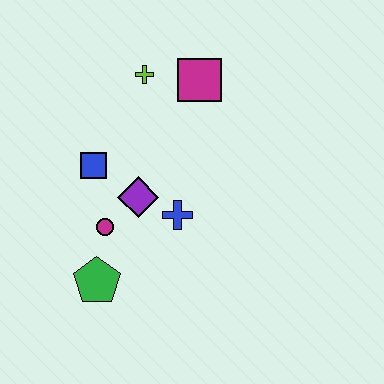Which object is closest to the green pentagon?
The magenta circle is closest to the green pentagon.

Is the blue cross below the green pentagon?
No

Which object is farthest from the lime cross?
The green pentagon is farthest from the lime cross.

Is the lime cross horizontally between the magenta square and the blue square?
Yes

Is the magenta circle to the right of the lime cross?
No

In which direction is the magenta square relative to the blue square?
The magenta square is to the right of the blue square.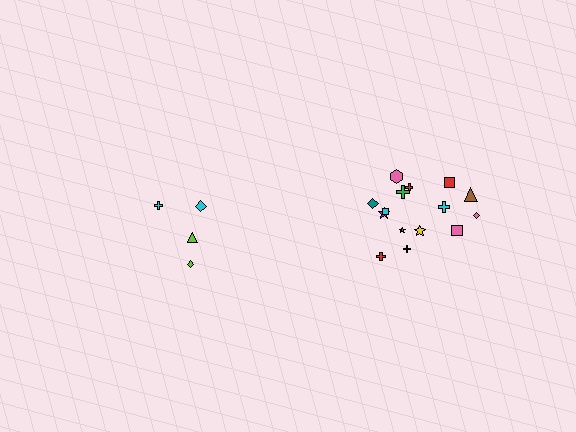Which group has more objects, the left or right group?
The right group.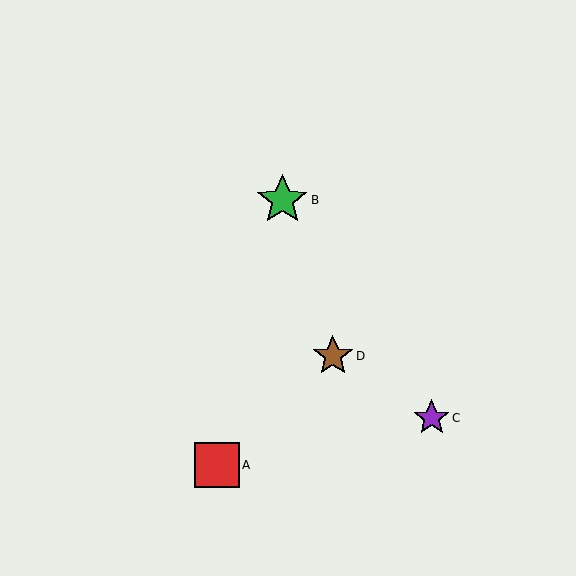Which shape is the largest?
The green star (labeled B) is the largest.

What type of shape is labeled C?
Shape C is a purple star.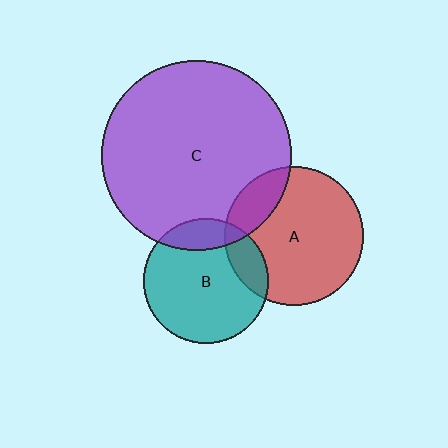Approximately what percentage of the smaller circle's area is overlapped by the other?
Approximately 20%.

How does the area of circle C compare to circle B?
Approximately 2.3 times.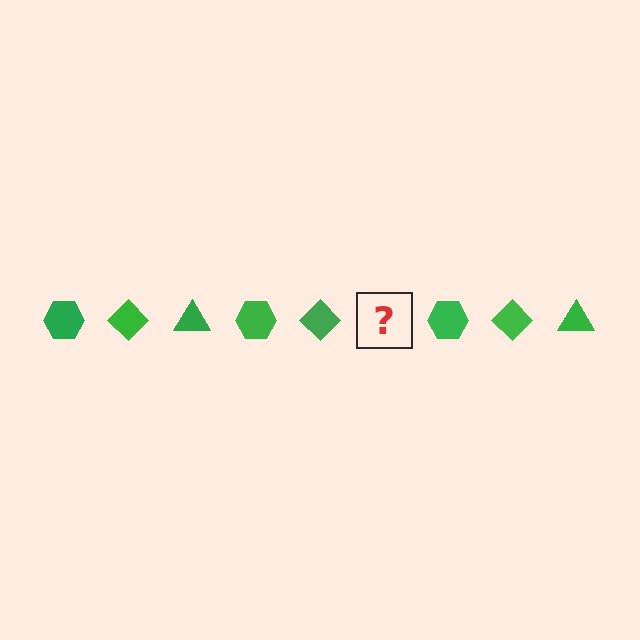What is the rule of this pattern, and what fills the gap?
The rule is that the pattern cycles through hexagon, diamond, triangle shapes in green. The gap should be filled with a green triangle.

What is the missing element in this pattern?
The missing element is a green triangle.